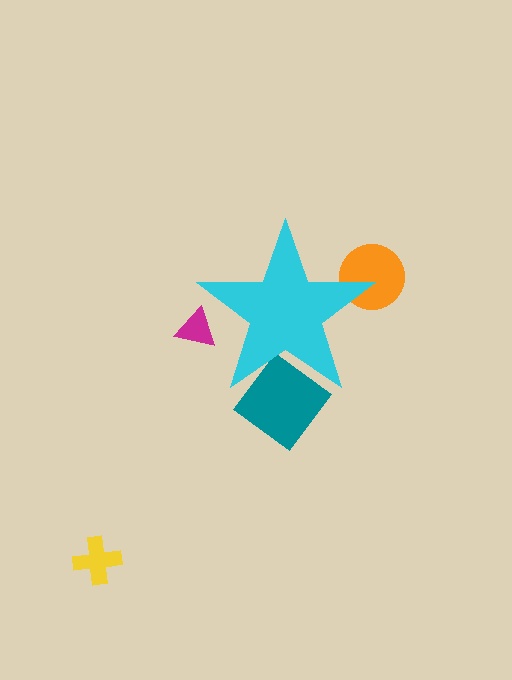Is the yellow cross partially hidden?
No, the yellow cross is fully visible.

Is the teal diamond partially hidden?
Yes, the teal diamond is partially hidden behind the cyan star.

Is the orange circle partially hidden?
Yes, the orange circle is partially hidden behind the cyan star.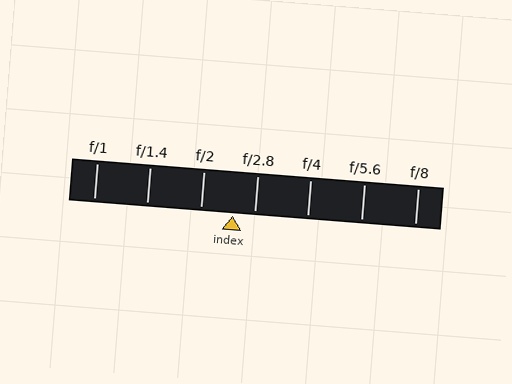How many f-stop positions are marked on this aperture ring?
There are 7 f-stop positions marked.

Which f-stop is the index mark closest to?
The index mark is closest to f/2.8.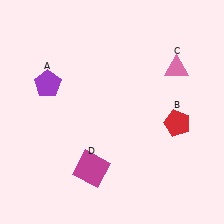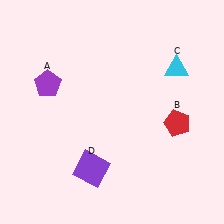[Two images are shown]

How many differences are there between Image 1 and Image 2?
There are 2 differences between the two images.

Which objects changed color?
C changed from pink to cyan. D changed from magenta to purple.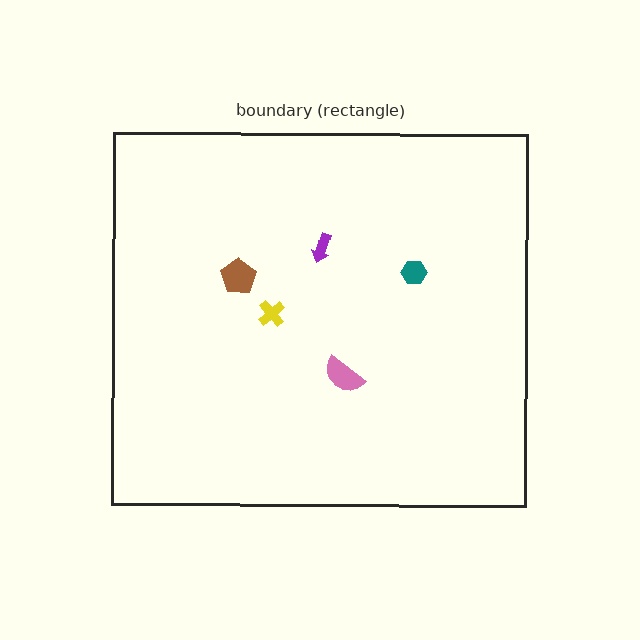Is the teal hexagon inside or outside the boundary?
Inside.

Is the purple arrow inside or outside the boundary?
Inside.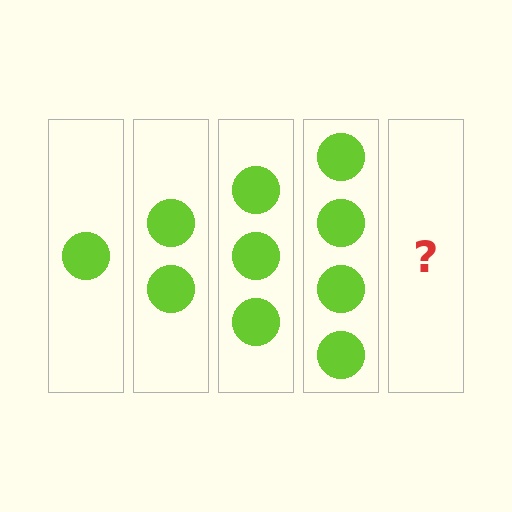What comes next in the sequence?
The next element should be 5 circles.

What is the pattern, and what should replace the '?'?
The pattern is that each step adds one more circle. The '?' should be 5 circles.